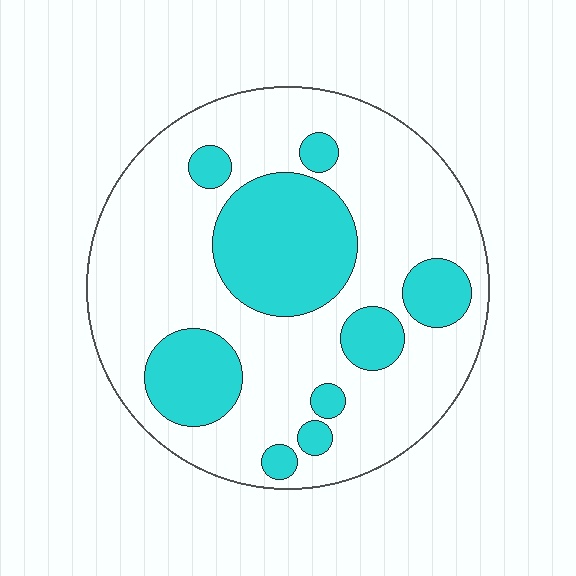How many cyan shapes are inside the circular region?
9.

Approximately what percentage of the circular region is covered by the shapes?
Approximately 30%.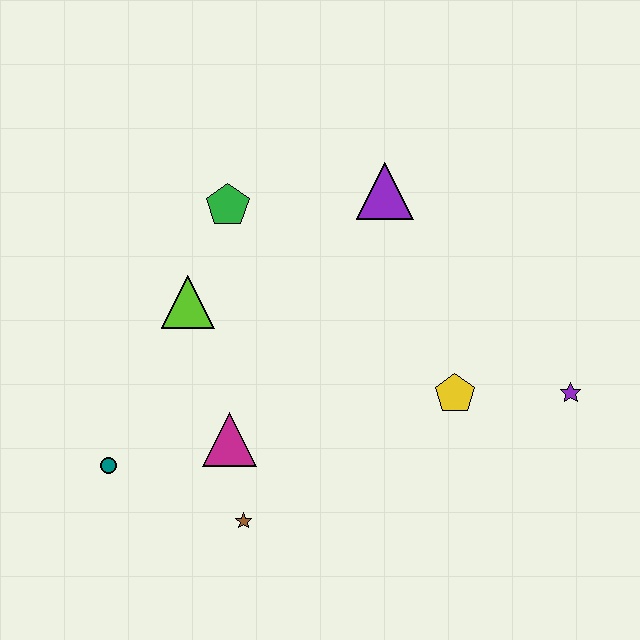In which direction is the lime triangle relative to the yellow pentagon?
The lime triangle is to the left of the yellow pentagon.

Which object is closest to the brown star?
The magenta triangle is closest to the brown star.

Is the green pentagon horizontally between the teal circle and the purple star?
Yes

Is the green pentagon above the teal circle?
Yes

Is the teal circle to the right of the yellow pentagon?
No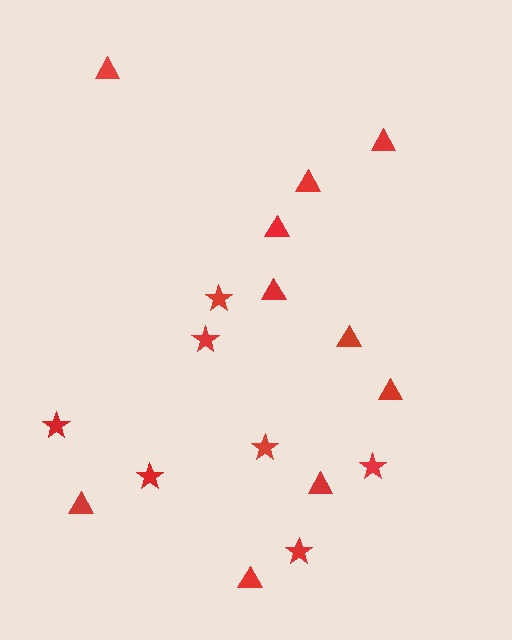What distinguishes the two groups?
There are 2 groups: one group of stars (7) and one group of triangles (10).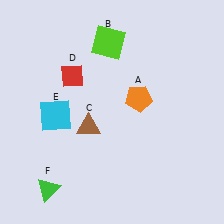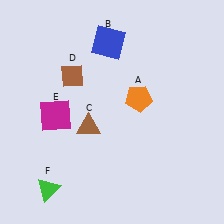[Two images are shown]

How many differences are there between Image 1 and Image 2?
There are 3 differences between the two images.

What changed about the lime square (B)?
In Image 1, B is lime. In Image 2, it changed to blue.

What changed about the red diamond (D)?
In Image 1, D is red. In Image 2, it changed to brown.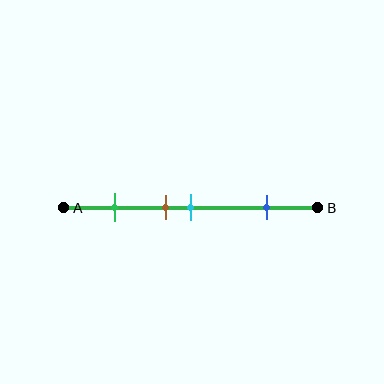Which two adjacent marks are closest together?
The brown and cyan marks are the closest adjacent pair.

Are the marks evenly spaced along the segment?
No, the marks are not evenly spaced.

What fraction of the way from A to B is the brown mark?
The brown mark is approximately 40% (0.4) of the way from A to B.